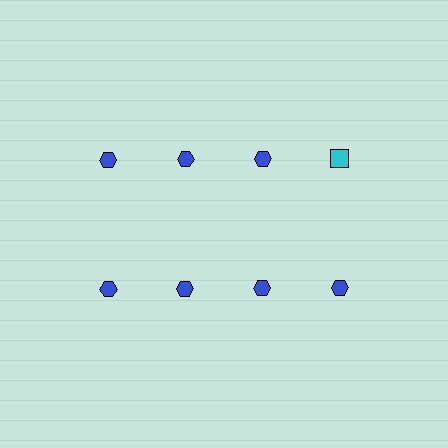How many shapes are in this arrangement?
There are 8 shapes arranged in a grid pattern.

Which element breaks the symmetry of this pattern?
The cyan square in the top row, second from right column breaks the symmetry. All other shapes are blue hexagons.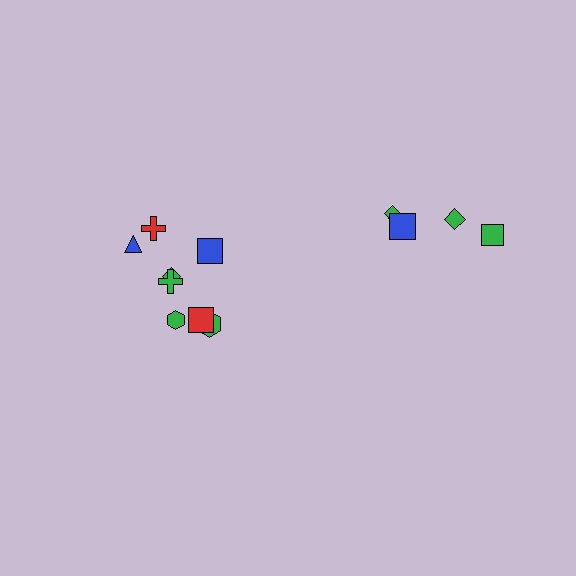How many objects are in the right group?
There are 4 objects.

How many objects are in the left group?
There are 8 objects.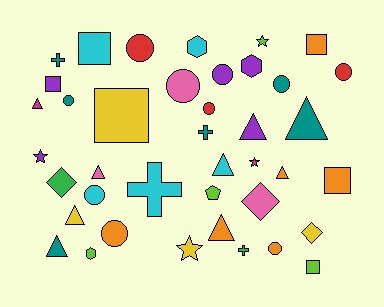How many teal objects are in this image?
There are 6 teal objects.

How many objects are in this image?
There are 40 objects.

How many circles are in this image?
There are 10 circles.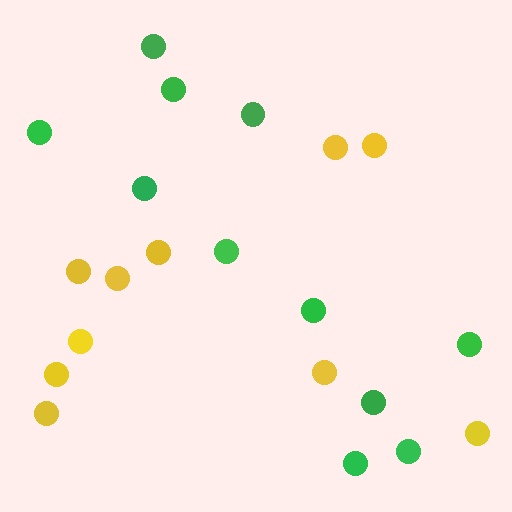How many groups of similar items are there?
There are 2 groups: one group of yellow circles (10) and one group of green circles (11).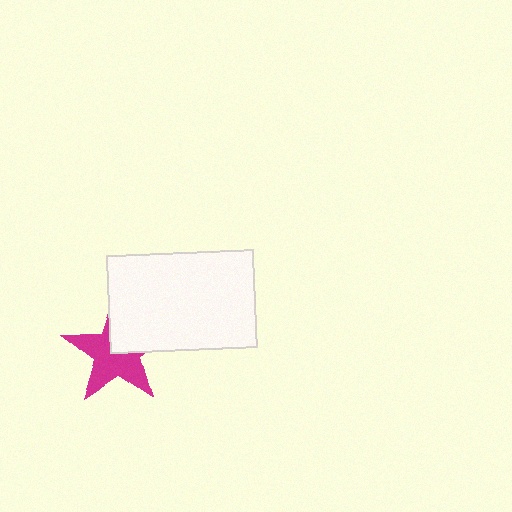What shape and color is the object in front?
The object in front is a white rectangle.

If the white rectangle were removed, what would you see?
You would see the complete magenta star.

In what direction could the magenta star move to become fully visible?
The magenta star could move toward the lower-left. That would shift it out from behind the white rectangle entirely.